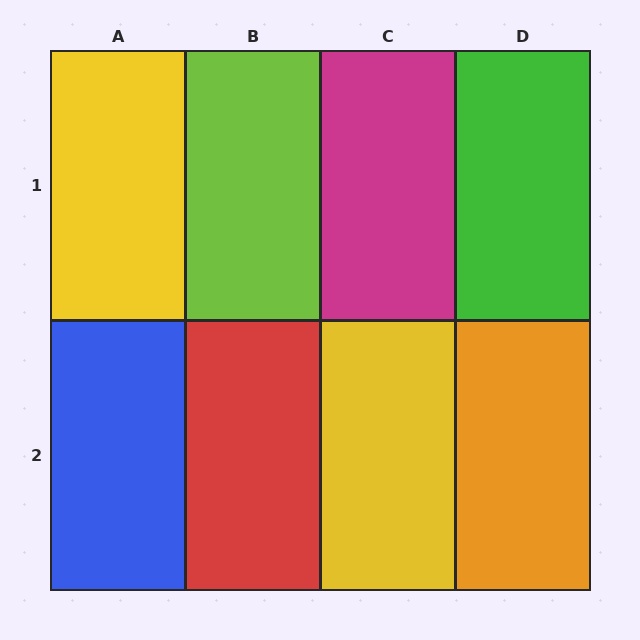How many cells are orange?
1 cell is orange.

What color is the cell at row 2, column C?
Yellow.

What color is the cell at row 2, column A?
Blue.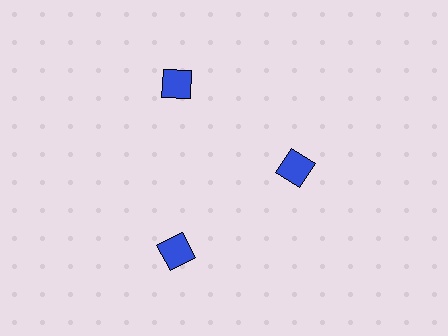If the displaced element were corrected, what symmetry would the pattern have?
It would have 3-fold rotational symmetry — the pattern would map onto itself every 120 degrees.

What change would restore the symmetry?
The symmetry would be restored by moving it outward, back onto the ring so that all 3 squares sit at equal angles and equal distance from the center.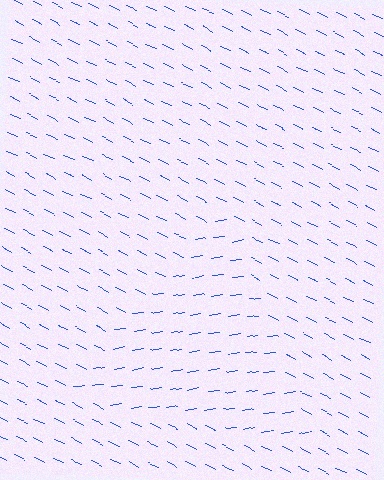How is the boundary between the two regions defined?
The boundary is defined purely by a change in line orientation (approximately 35 degrees difference). All lines are the same color and thickness.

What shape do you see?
I see a triangle.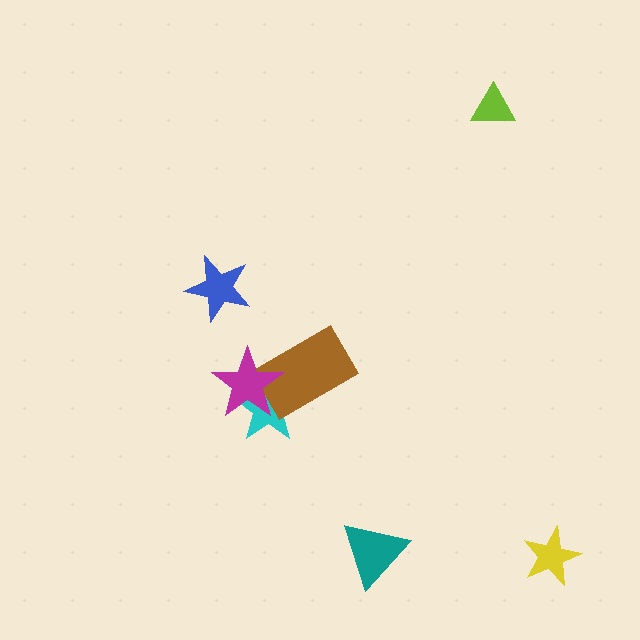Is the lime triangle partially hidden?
No, no other shape covers it.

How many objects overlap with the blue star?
0 objects overlap with the blue star.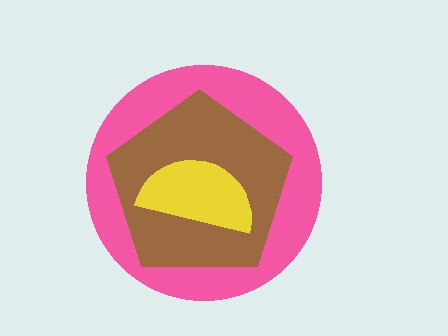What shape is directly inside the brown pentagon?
The yellow semicircle.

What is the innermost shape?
The yellow semicircle.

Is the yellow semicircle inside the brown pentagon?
Yes.